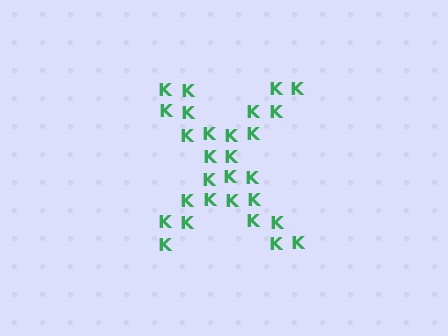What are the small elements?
The small elements are letter K's.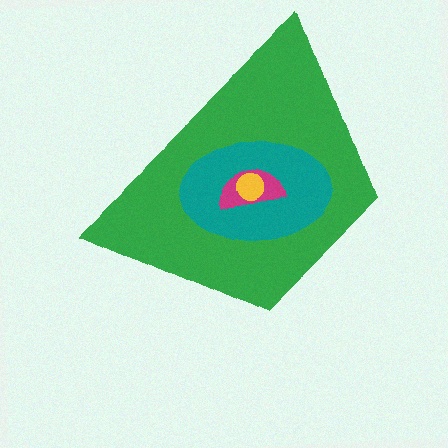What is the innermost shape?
The yellow circle.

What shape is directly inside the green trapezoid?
The teal ellipse.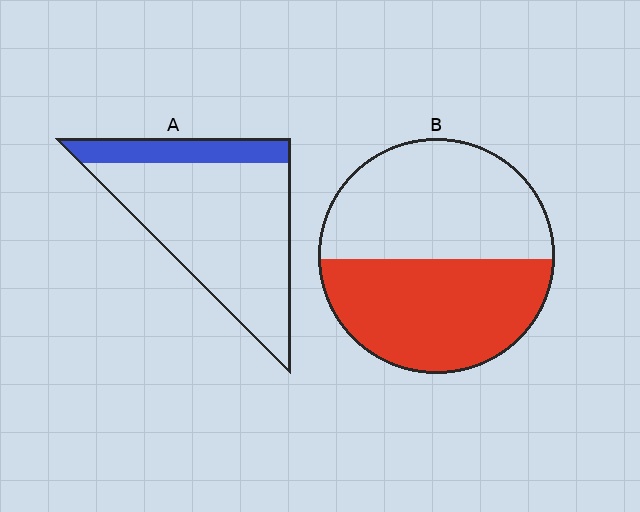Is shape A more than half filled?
No.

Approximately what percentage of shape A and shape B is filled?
A is approximately 20% and B is approximately 50%.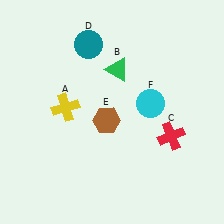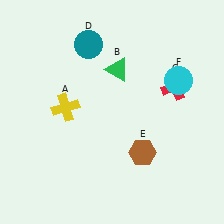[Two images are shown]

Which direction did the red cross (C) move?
The red cross (C) moved up.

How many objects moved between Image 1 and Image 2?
3 objects moved between the two images.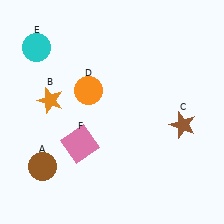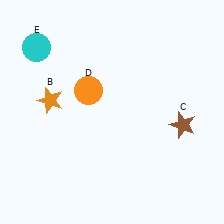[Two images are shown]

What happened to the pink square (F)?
The pink square (F) was removed in Image 2. It was in the bottom-left area of Image 1.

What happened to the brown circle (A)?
The brown circle (A) was removed in Image 2. It was in the bottom-left area of Image 1.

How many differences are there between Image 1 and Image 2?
There are 2 differences between the two images.